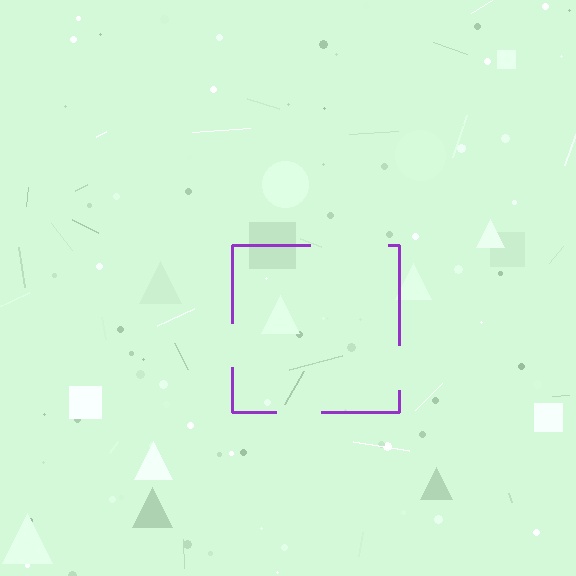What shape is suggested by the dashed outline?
The dashed outline suggests a square.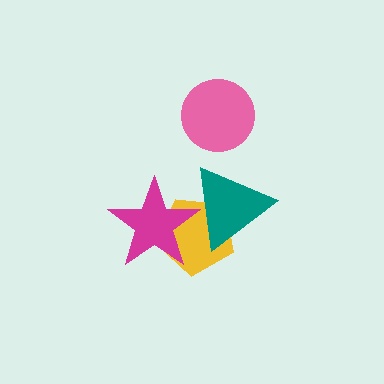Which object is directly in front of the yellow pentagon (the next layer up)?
The magenta star is directly in front of the yellow pentagon.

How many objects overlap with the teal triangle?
2 objects overlap with the teal triangle.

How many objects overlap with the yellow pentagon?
2 objects overlap with the yellow pentagon.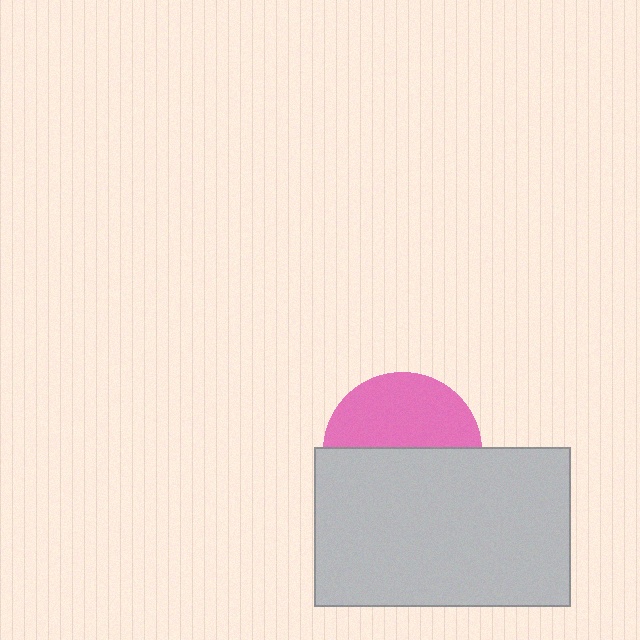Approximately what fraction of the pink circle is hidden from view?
Roughly 53% of the pink circle is hidden behind the light gray rectangle.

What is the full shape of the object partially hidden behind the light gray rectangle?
The partially hidden object is a pink circle.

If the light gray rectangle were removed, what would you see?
You would see the complete pink circle.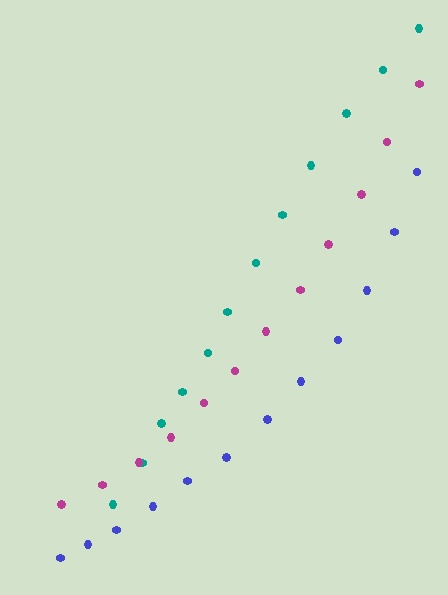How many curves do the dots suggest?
There are 3 distinct paths.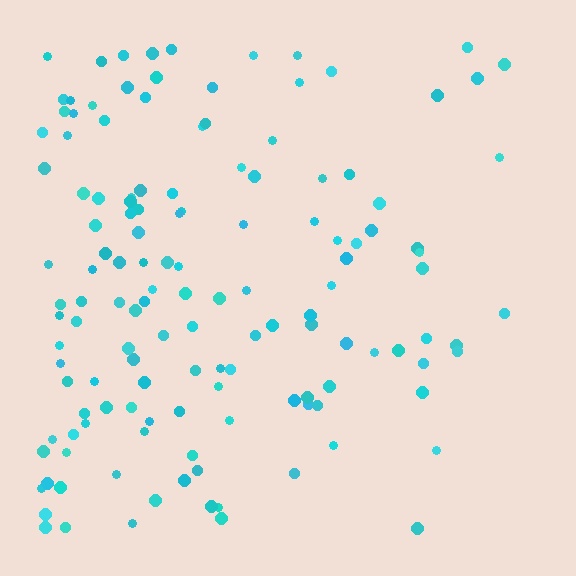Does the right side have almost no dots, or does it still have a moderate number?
Still a moderate number, just noticeably fewer than the left.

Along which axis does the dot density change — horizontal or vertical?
Horizontal.